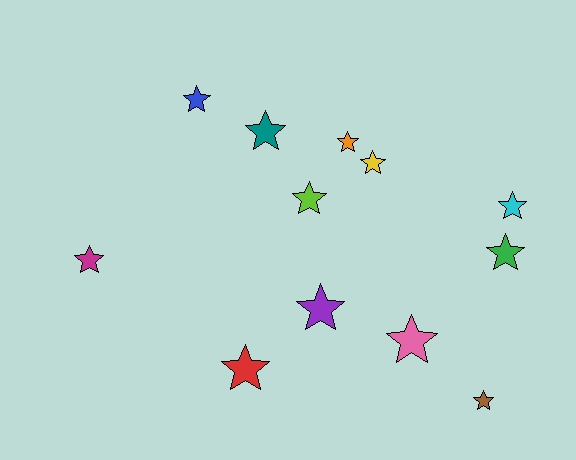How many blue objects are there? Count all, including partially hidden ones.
There is 1 blue object.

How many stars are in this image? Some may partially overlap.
There are 12 stars.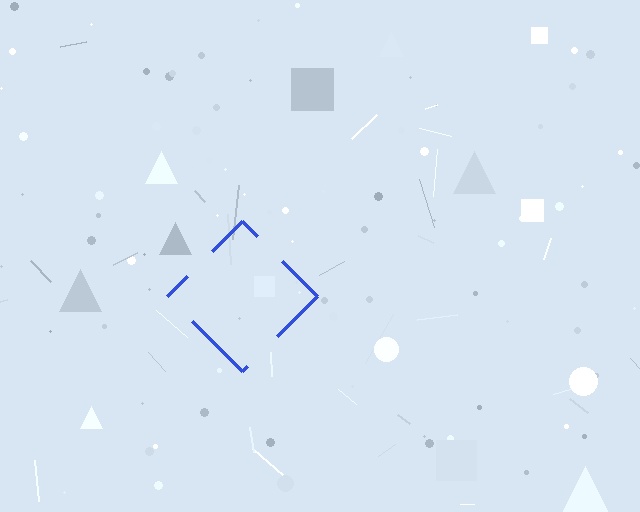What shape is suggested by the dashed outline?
The dashed outline suggests a diamond.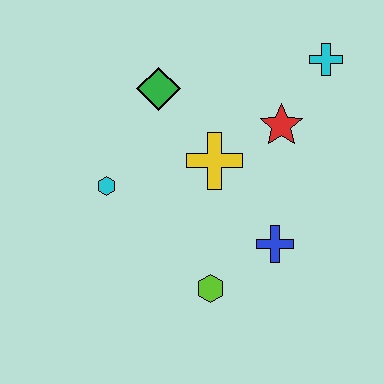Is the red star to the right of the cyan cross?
No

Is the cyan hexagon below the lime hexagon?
No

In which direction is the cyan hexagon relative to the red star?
The cyan hexagon is to the left of the red star.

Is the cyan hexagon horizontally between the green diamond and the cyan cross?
No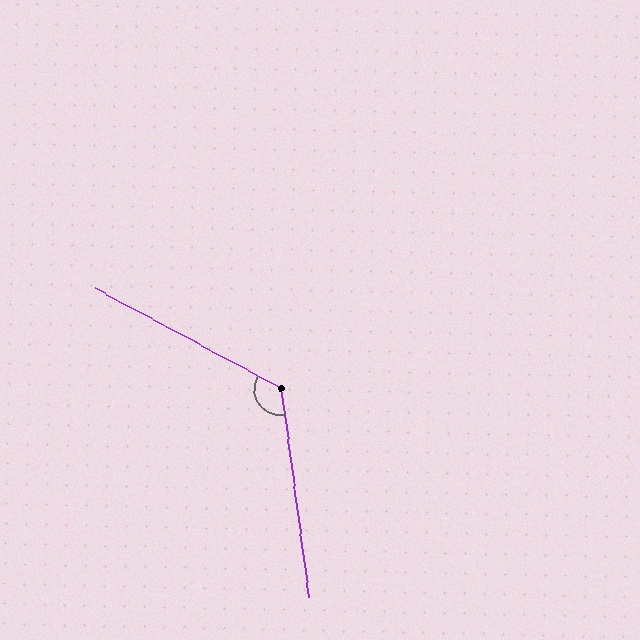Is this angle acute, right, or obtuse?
It is obtuse.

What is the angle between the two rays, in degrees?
Approximately 125 degrees.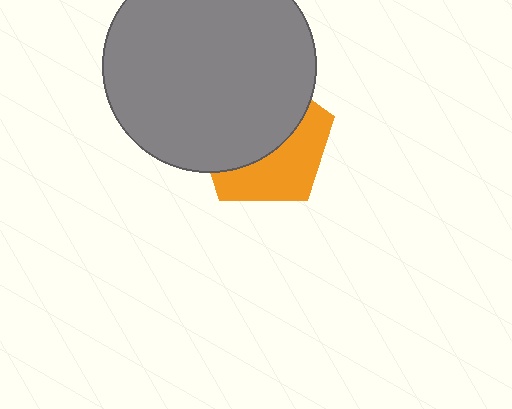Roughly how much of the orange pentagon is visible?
A small part of it is visible (roughly 43%).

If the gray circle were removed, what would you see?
You would see the complete orange pentagon.